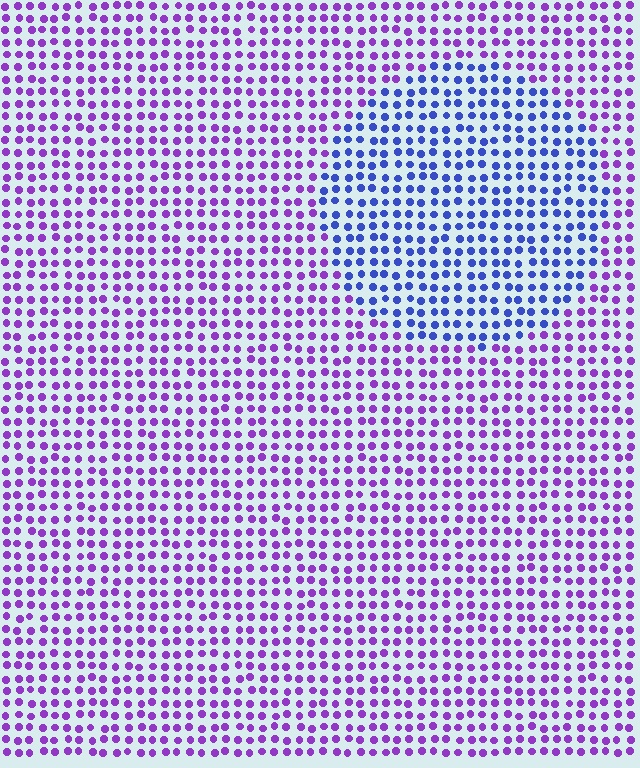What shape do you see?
I see a circle.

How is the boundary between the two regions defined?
The boundary is defined purely by a slight shift in hue (about 47 degrees). Spacing, size, and orientation are identical on both sides.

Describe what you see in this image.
The image is filled with small purple elements in a uniform arrangement. A circle-shaped region is visible where the elements are tinted to a slightly different hue, forming a subtle color boundary.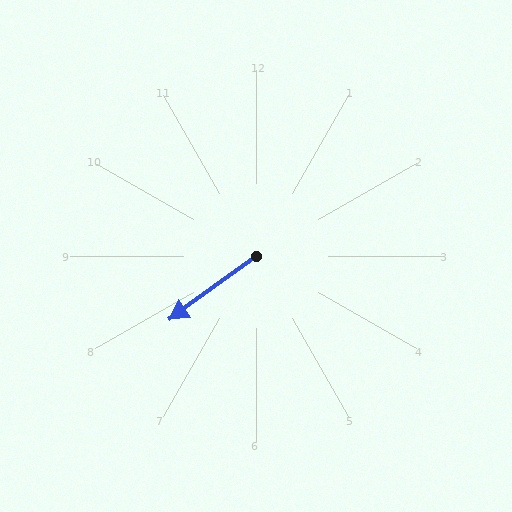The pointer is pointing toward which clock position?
Roughly 8 o'clock.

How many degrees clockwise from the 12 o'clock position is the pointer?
Approximately 234 degrees.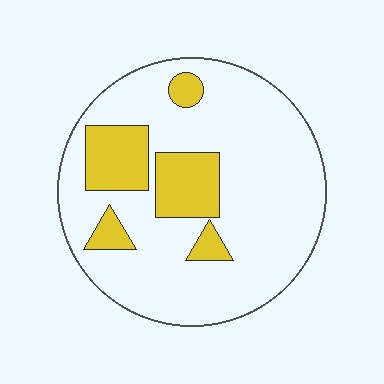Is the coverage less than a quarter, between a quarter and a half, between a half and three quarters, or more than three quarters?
Less than a quarter.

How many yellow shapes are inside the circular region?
5.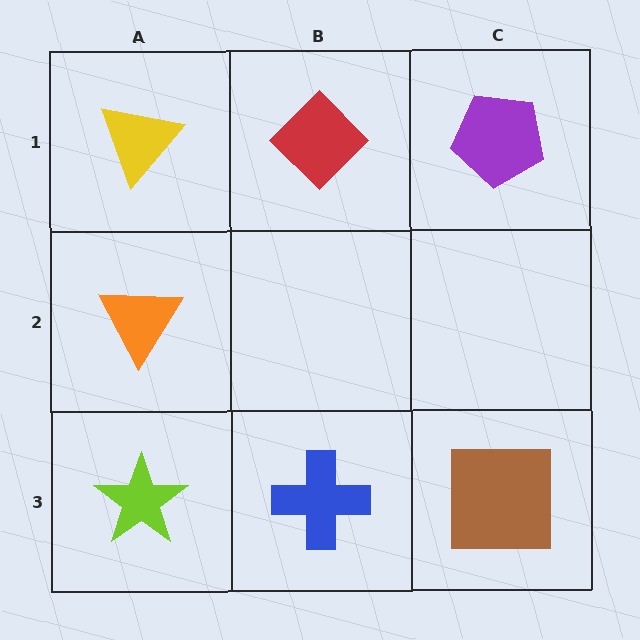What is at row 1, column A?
A yellow triangle.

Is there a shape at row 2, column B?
No, that cell is empty.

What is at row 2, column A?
An orange triangle.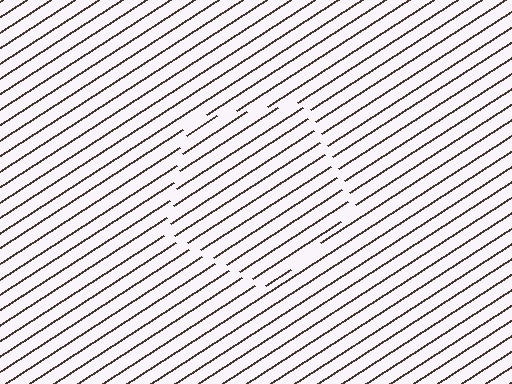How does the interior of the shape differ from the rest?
The interior of the shape contains the same grating, shifted by half a period — the contour is defined by the phase discontinuity where line-ends from the inner and outer gratings abut.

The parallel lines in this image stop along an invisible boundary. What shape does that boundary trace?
An illusory pentagon. The interior of the shape contains the same grating, shifted by half a period — the contour is defined by the phase discontinuity where line-ends from the inner and outer gratings abut.